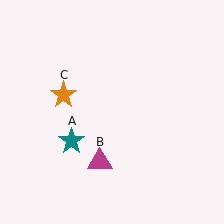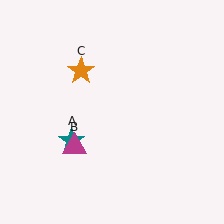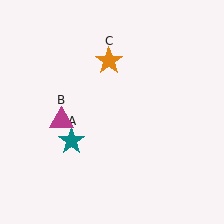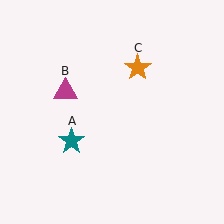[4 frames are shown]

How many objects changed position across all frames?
2 objects changed position: magenta triangle (object B), orange star (object C).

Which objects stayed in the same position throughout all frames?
Teal star (object A) remained stationary.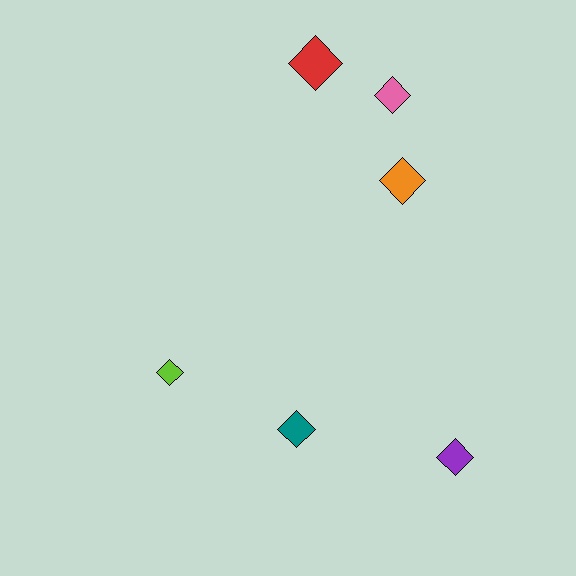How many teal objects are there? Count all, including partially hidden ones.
There is 1 teal object.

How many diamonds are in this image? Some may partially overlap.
There are 6 diamonds.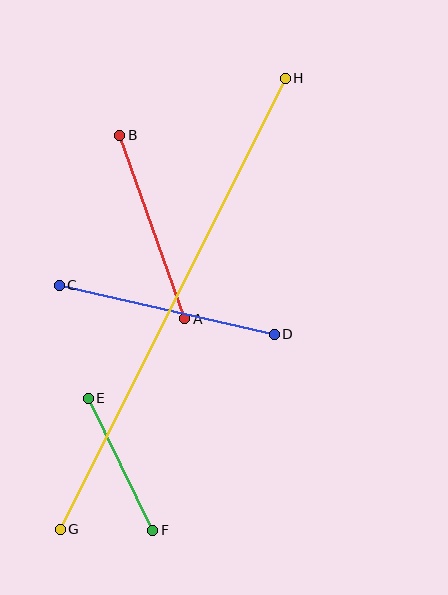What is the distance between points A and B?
The distance is approximately 194 pixels.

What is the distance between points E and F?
The distance is approximately 147 pixels.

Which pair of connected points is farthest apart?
Points G and H are farthest apart.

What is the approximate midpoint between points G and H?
The midpoint is at approximately (173, 304) pixels.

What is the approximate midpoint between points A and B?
The midpoint is at approximately (152, 227) pixels.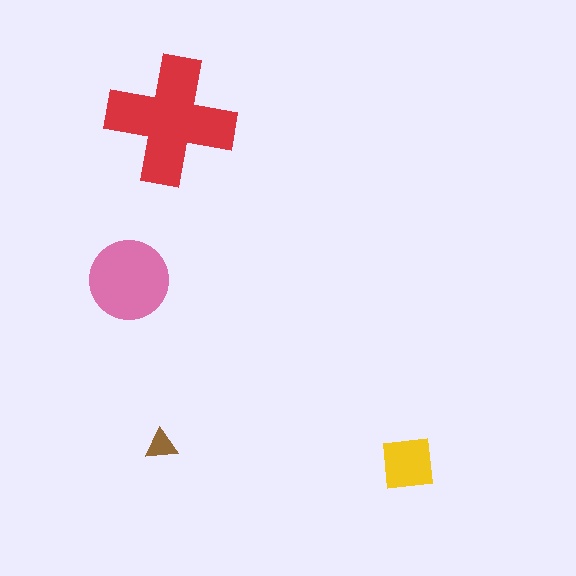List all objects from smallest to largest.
The brown triangle, the yellow square, the pink circle, the red cross.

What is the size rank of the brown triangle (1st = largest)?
4th.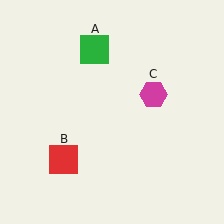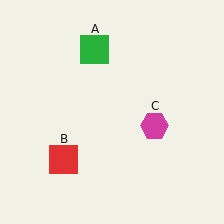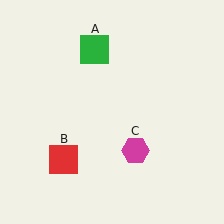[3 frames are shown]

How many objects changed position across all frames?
1 object changed position: magenta hexagon (object C).